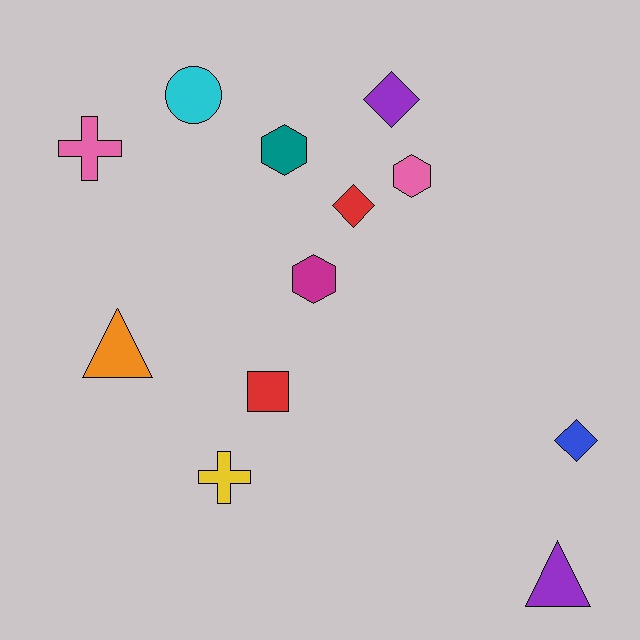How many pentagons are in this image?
There are no pentagons.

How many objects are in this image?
There are 12 objects.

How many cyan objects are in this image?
There is 1 cyan object.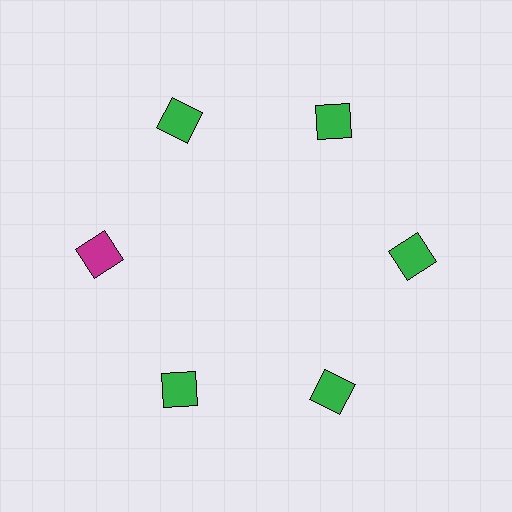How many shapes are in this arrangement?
There are 6 shapes arranged in a ring pattern.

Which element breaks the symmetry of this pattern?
The magenta diamond at roughly the 9 o'clock position breaks the symmetry. All other shapes are green diamonds.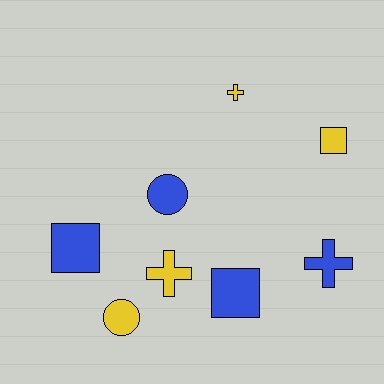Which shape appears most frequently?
Square, with 3 objects.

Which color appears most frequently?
Yellow, with 4 objects.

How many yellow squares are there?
There is 1 yellow square.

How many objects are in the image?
There are 8 objects.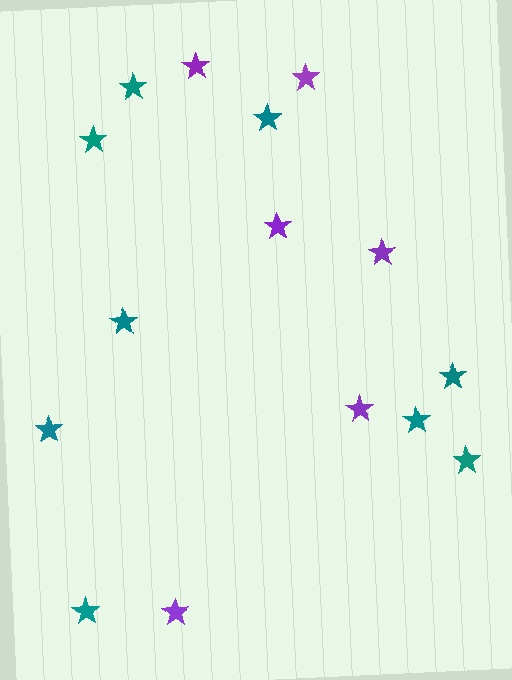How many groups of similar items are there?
There are 2 groups: one group of teal stars (9) and one group of purple stars (6).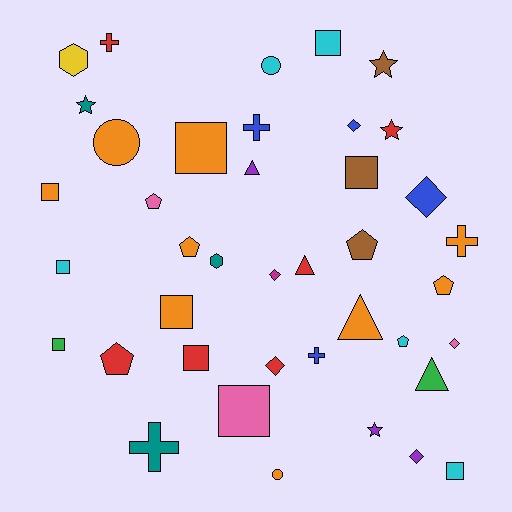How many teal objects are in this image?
There are 3 teal objects.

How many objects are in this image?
There are 40 objects.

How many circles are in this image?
There are 3 circles.